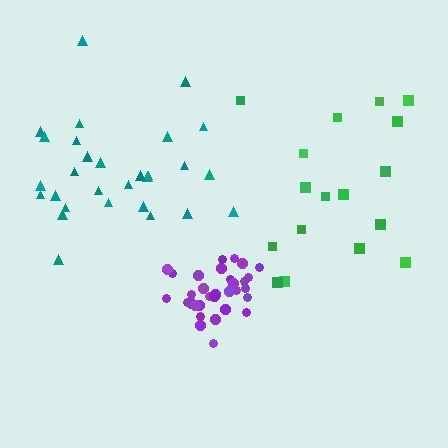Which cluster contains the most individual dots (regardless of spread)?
Purple (32).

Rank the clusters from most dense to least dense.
purple, teal, green.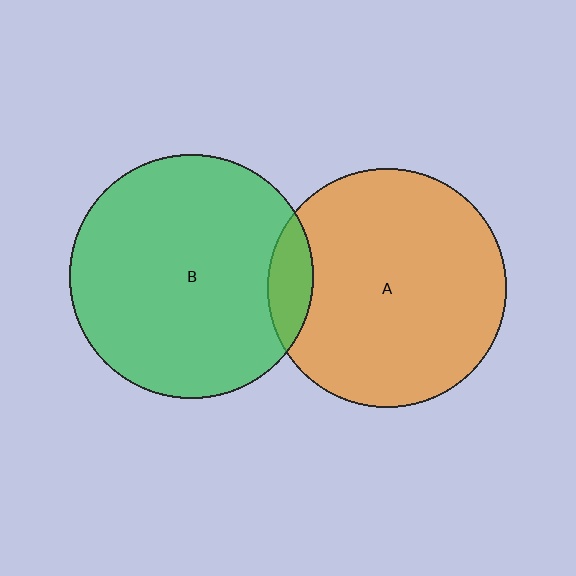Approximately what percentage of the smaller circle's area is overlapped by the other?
Approximately 10%.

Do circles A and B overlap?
Yes.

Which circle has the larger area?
Circle B (green).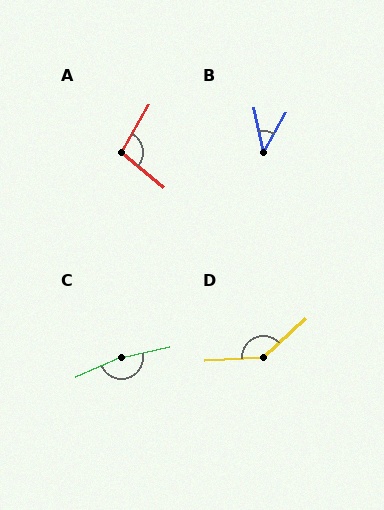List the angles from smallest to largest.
B (41°), A (99°), D (140°), C (169°).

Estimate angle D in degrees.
Approximately 140 degrees.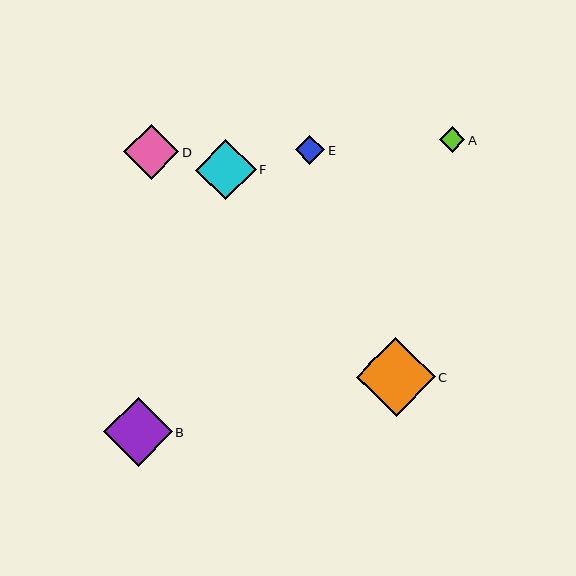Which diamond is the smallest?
Diamond A is the smallest with a size of approximately 25 pixels.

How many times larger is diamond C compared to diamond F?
Diamond C is approximately 1.3 times the size of diamond F.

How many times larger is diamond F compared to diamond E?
Diamond F is approximately 2.0 times the size of diamond E.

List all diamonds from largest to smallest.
From largest to smallest: C, B, F, D, E, A.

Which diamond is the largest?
Diamond C is the largest with a size of approximately 79 pixels.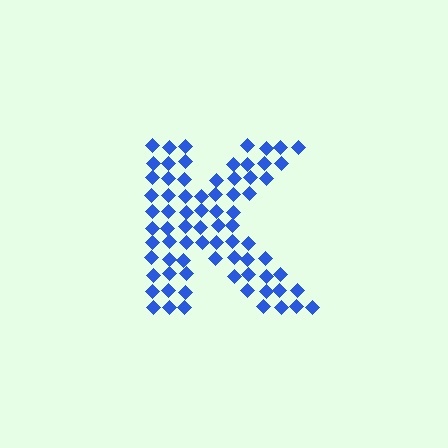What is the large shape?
The large shape is the letter K.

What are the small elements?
The small elements are diamonds.